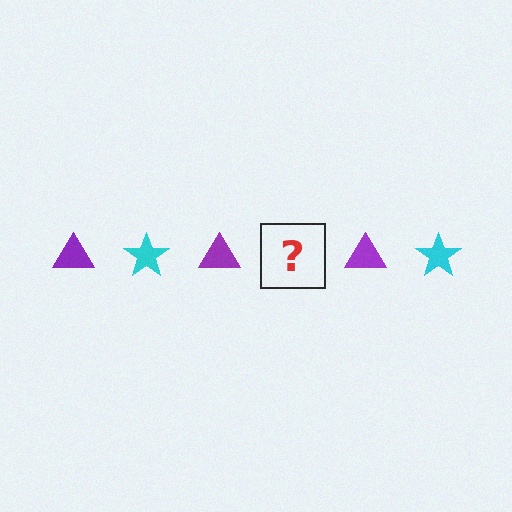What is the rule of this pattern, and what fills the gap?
The rule is that the pattern alternates between purple triangle and cyan star. The gap should be filled with a cyan star.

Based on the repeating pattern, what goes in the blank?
The blank should be a cyan star.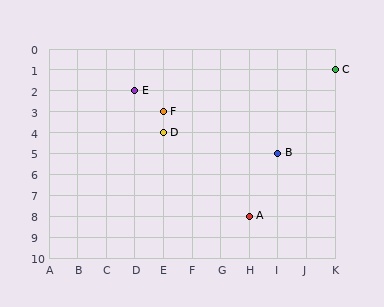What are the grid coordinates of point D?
Point D is at grid coordinates (E, 4).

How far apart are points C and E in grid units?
Points C and E are 7 columns and 1 row apart (about 7.1 grid units diagonally).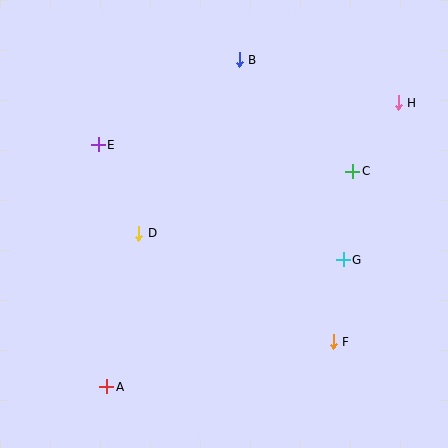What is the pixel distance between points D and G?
The distance between D and G is 206 pixels.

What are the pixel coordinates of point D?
Point D is at (139, 233).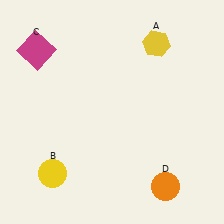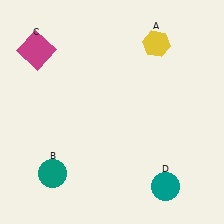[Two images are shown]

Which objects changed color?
B changed from yellow to teal. D changed from orange to teal.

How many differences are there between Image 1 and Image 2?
There are 2 differences between the two images.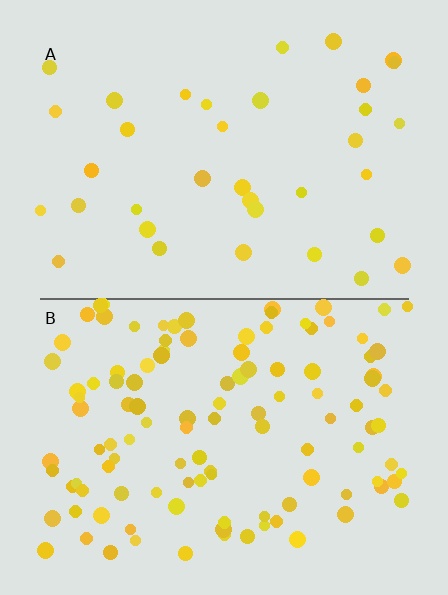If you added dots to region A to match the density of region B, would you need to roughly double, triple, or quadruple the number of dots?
Approximately triple.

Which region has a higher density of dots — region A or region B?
B (the bottom).